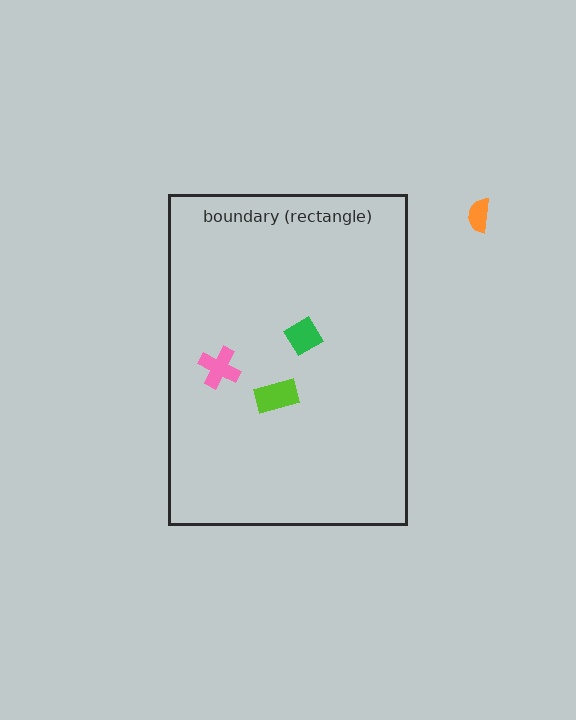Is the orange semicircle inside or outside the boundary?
Outside.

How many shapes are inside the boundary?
3 inside, 1 outside.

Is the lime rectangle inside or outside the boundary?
Inside.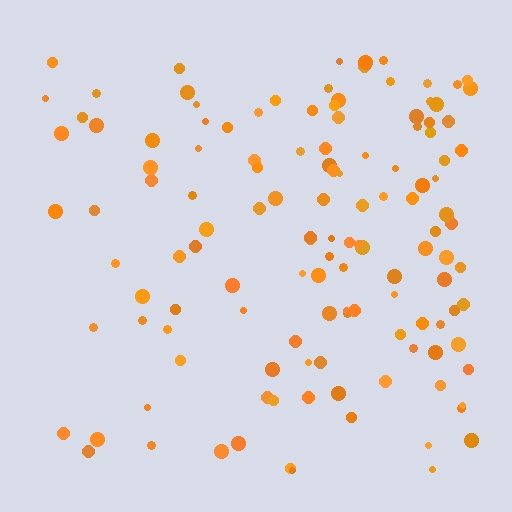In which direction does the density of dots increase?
From left to right, with the right side densest.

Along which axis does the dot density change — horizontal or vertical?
Horizontal.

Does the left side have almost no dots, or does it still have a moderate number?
Still a moderate number, just noticeably fewer than the right.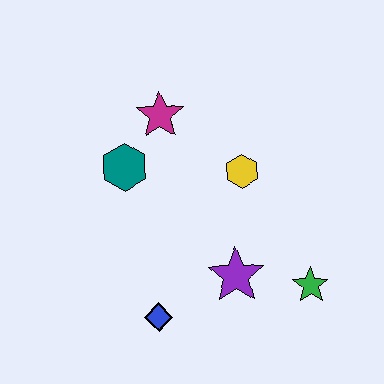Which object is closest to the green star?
The purple star is closest to the green star.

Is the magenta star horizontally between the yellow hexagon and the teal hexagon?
Yes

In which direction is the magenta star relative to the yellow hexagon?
The magenta star is to the left of the yellow hexagon.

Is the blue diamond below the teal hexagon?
Yes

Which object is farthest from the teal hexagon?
The green star is farthest from the teal hexagon.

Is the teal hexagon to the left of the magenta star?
Yes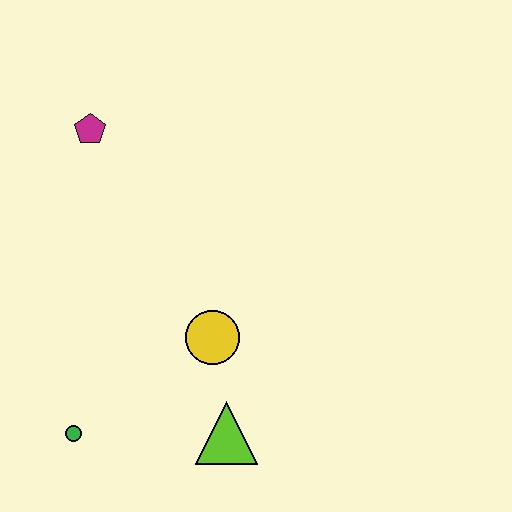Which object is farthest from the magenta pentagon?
The lime triangle is farthest from the magenta pentagon.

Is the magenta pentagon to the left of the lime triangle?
Yes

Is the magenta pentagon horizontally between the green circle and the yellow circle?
Yes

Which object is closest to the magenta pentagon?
The yellow circle is closest to the magenta pentagon.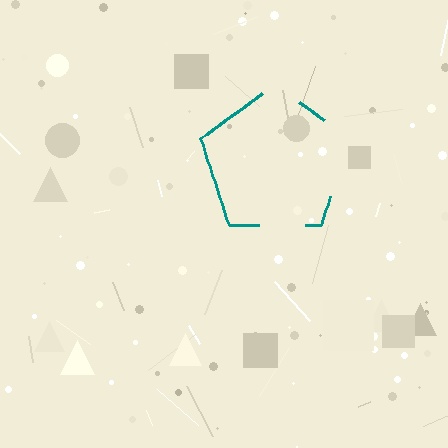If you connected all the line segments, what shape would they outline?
They would outline a pentagon.